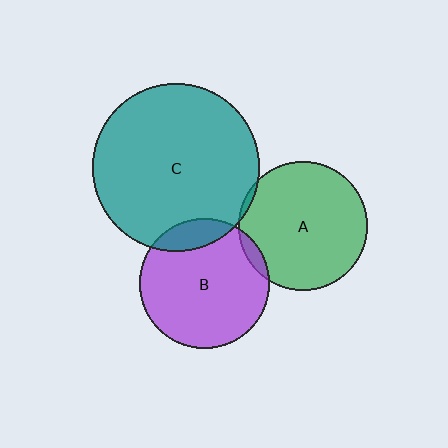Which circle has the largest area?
Circle C (teal).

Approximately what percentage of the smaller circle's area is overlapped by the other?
Approximately 15%.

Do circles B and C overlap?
Yes.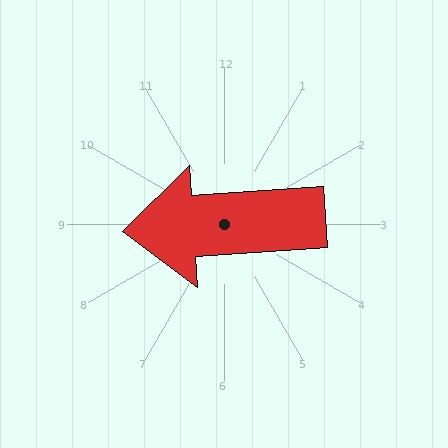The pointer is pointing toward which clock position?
Roughly 9 o'clock.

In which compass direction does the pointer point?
West.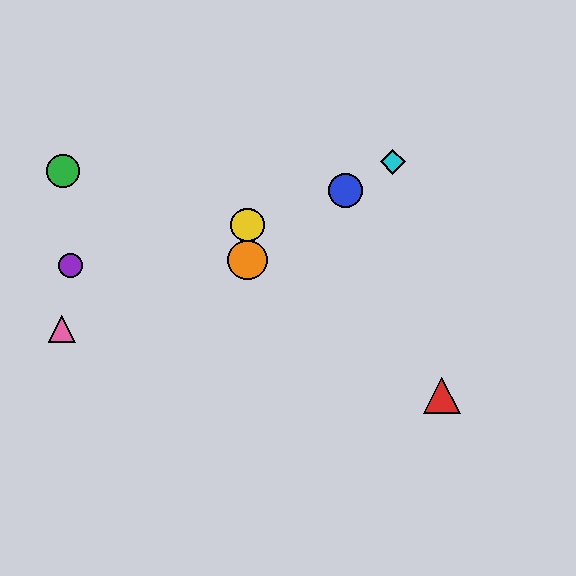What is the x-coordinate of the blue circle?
The blue circle is at x≈346.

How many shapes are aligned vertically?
2 shapes (the yellow circle, the orange circle) are aligned vertically.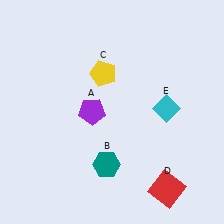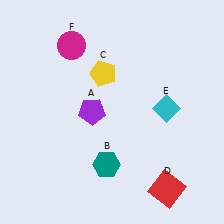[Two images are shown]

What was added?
A magenta circle (F) was added in Image 2.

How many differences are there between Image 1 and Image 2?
There is 1 difference between the two images.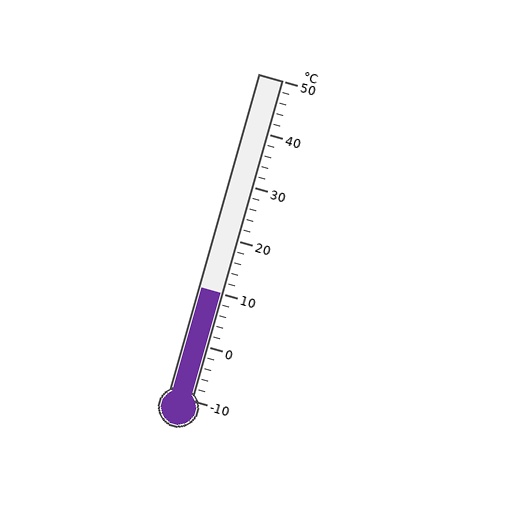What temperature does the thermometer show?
The thermometer shows approximately 10°C.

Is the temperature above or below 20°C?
The temperature is below 20°C.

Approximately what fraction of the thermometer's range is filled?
The thermometer is filled to approximately 35% of its range.